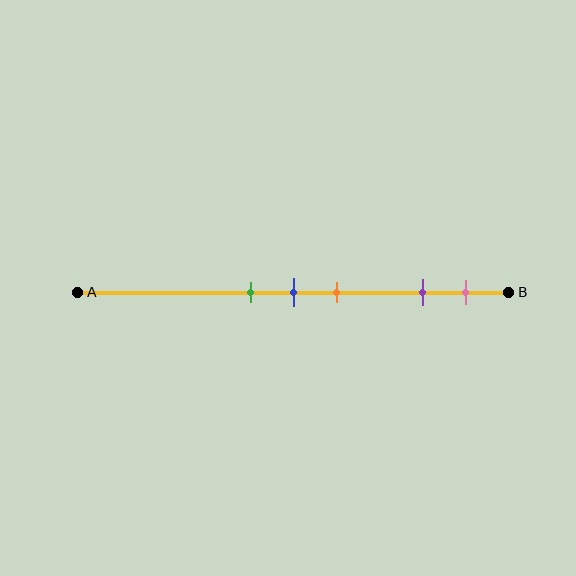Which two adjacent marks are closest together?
The green and blue marks are the closest adjacent pair.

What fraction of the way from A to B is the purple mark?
The purple mark is approximately 80% (0.8) of the way from A to B.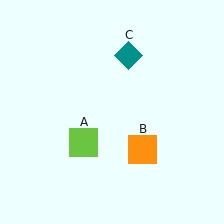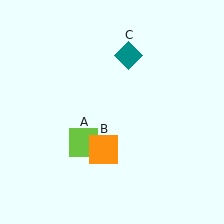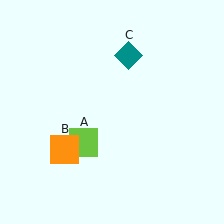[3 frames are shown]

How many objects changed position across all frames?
1 object changed position: orange square (object B).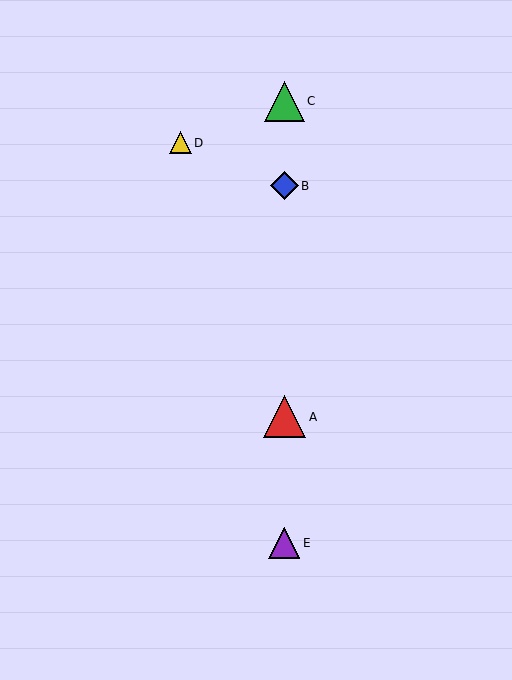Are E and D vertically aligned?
No, E is at x≈284 and D is at x≈180.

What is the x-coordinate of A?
Object A is at x≈284.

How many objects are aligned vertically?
4 objects (A, B, C, E) are aligned vertically.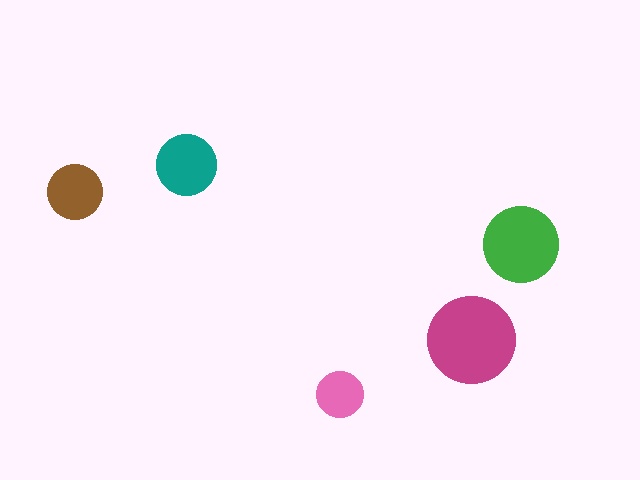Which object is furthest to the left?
The brown circle is leftmost.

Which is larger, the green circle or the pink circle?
The green one.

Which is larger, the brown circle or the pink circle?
The brown one.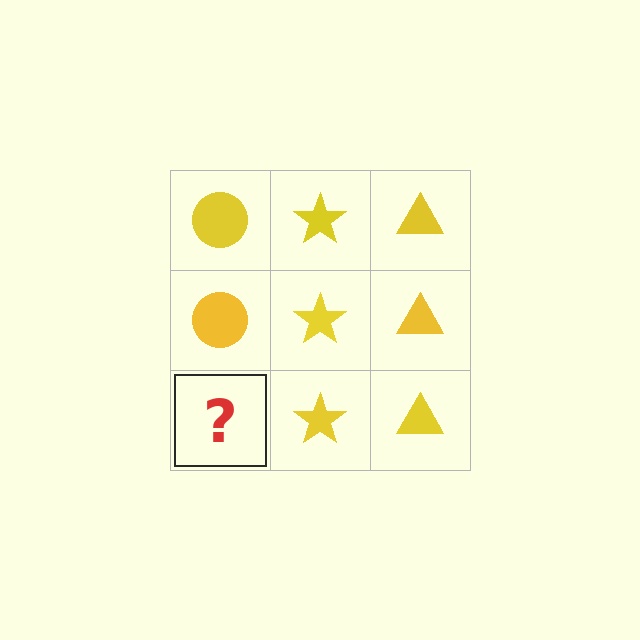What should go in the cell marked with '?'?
The missing cell should contain a yellow circle.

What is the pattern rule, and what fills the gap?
The rule is that each column has a consistent shape. The gap should be filled with a yellow circle.